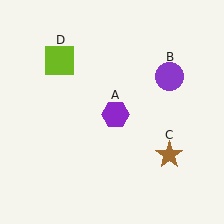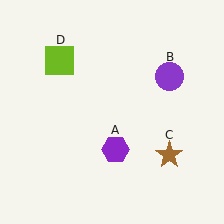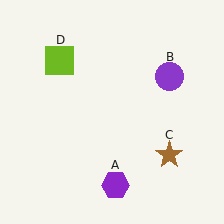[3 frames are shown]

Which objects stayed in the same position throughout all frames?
Purple circle (object B) and brown star (object C) and lime square (object D) remained stationary.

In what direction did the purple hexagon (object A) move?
The purple hexagon (object A) moved down.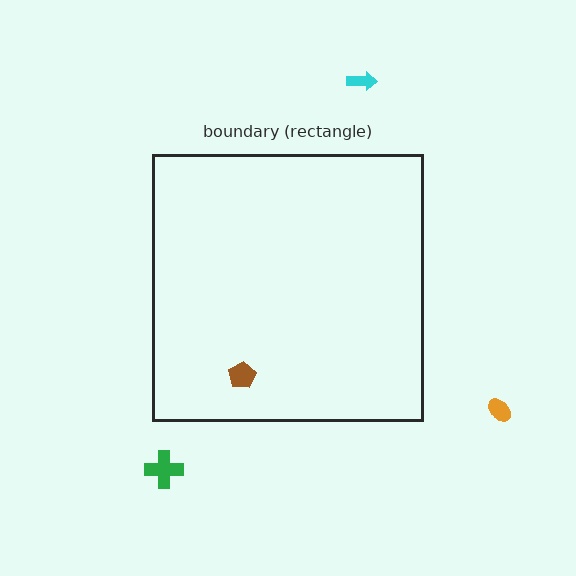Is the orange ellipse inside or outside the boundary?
Outside.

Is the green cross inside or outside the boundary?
Outside.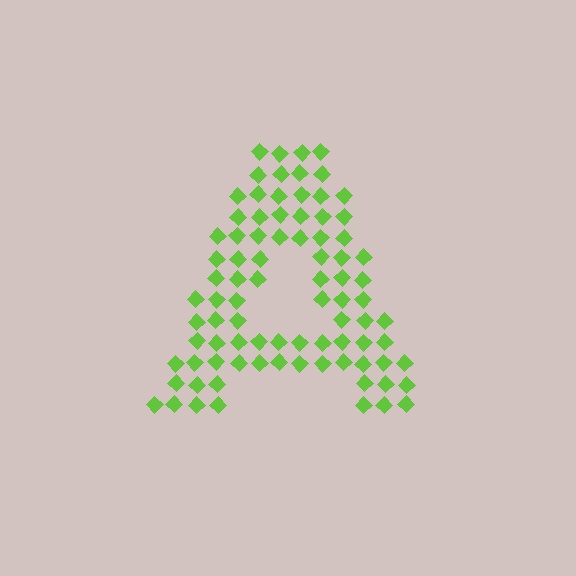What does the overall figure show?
The overall figure shows the letter A.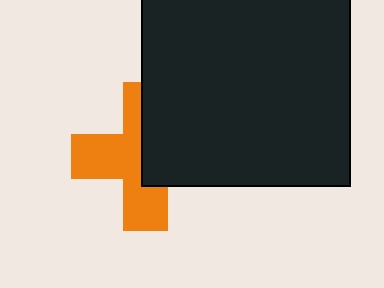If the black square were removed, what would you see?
You would see the complete orange cross.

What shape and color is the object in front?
The object in front is a black square.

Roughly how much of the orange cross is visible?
About half of it is visible (roughly 55%).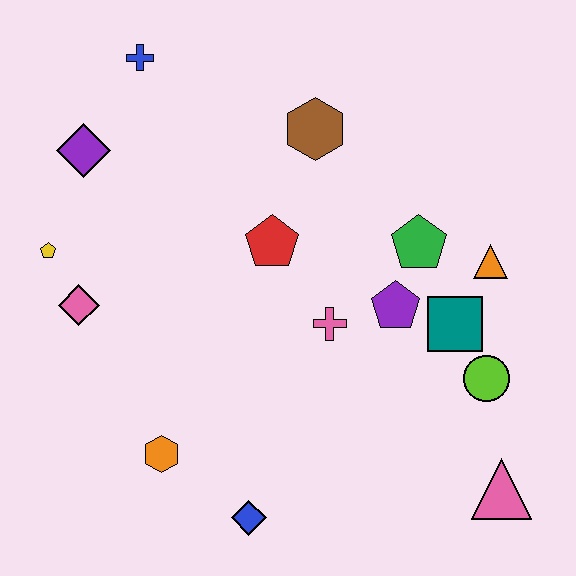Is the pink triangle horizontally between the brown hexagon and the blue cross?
No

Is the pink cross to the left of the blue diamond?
No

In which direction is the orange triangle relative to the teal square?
The orange triangle is above the teal square.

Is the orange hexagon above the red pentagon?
No